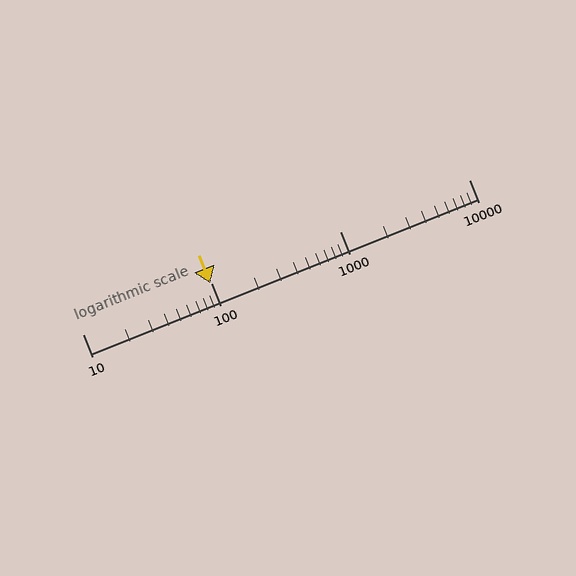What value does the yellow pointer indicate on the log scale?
The pointer indicates approximately 98.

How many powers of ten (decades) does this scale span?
The scale spans 3 decades, from 10 to 10000.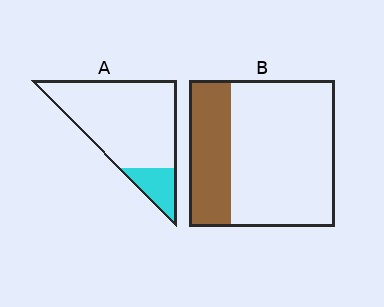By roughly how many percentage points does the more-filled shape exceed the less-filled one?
By roughly 10 percentage points (B over A).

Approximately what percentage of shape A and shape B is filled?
A is approximately 15% and B is approximately 30%.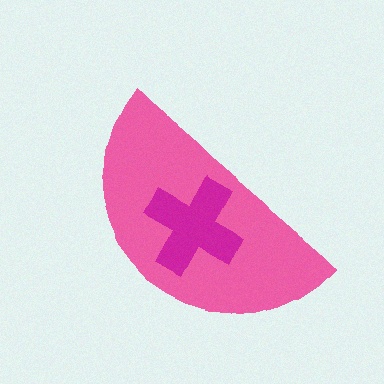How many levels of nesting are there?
2.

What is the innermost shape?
The magenta cross.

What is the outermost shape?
The pink semicircle.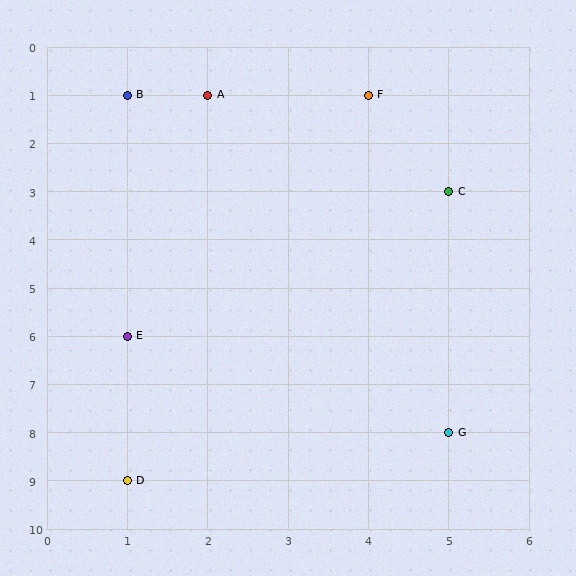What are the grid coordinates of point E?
Point E is at grid coordinates (1, 6).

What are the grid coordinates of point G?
Point G is at grid coordinates (5, 8).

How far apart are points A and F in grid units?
Points A and F are 2 columns apart.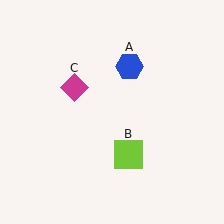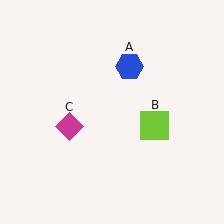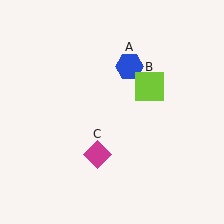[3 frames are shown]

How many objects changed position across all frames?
2 objects changed position: lime square (object B), magenta diamond (object C).